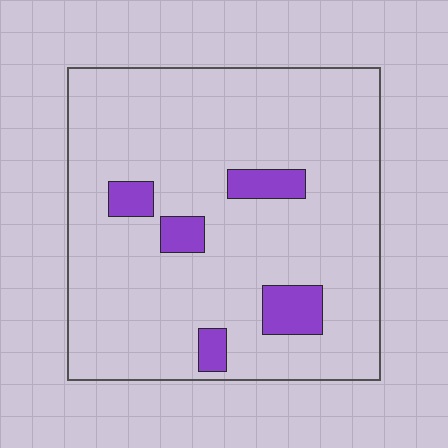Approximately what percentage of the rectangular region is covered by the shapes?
Approximately 10%.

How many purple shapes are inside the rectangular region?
5.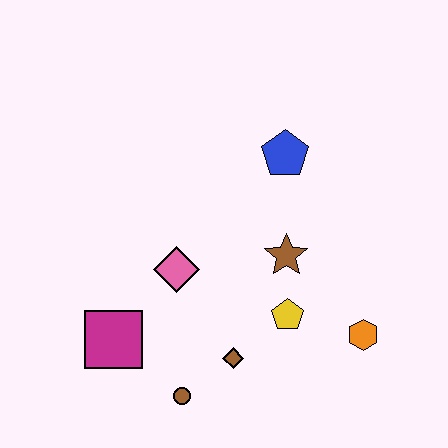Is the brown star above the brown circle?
Yes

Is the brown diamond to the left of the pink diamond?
No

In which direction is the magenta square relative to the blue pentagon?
The magenta square is below the blue pentagon.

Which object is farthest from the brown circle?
The blue pentagon is farthest from the brown circle.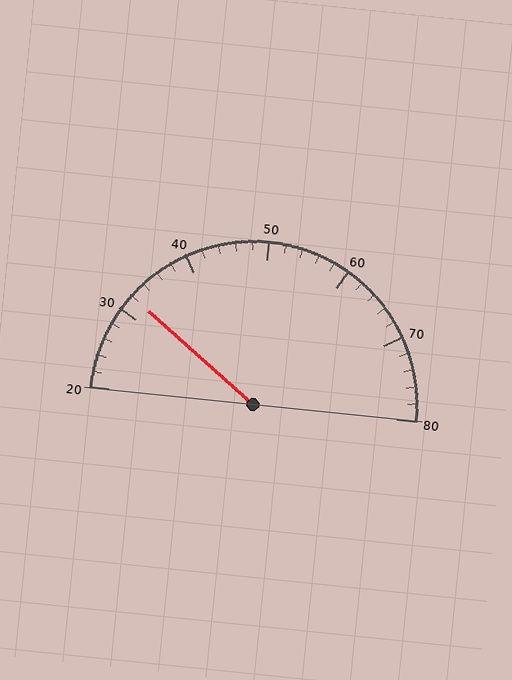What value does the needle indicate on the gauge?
The needle indicates approximately 32.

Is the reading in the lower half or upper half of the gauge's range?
The reading is in the lower half of the range (20 to 80).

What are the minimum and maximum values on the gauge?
The gauge ranges from 20 to 80.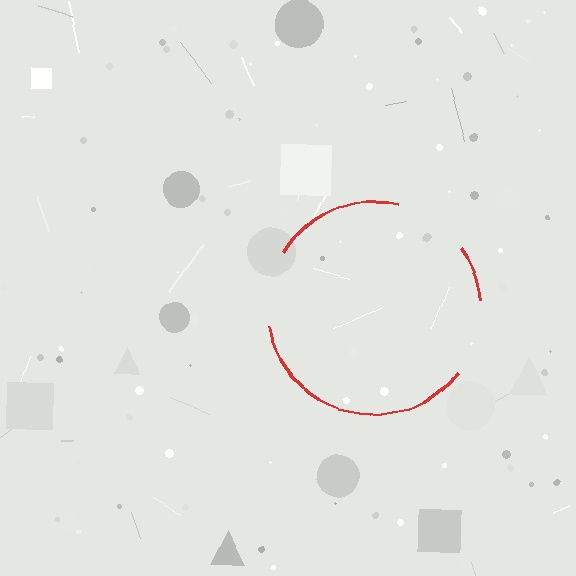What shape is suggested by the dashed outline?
The dashed outline suggests a circle.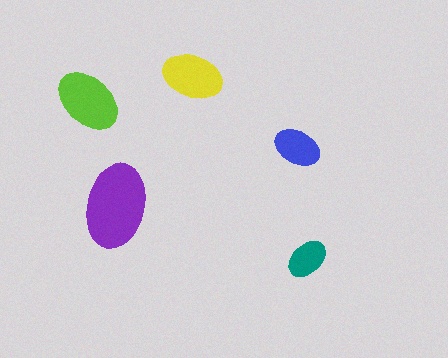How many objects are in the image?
There are 5 objects in the image.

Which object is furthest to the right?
The teal ellipse is rightmost.